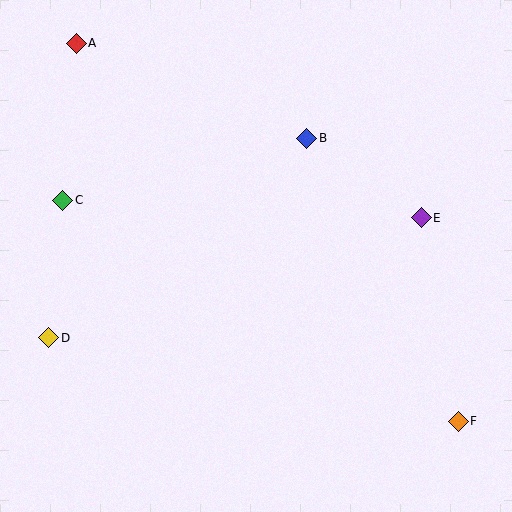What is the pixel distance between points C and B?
The distance between C and B is 252 pixels.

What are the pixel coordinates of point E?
Point E is at (421, 218).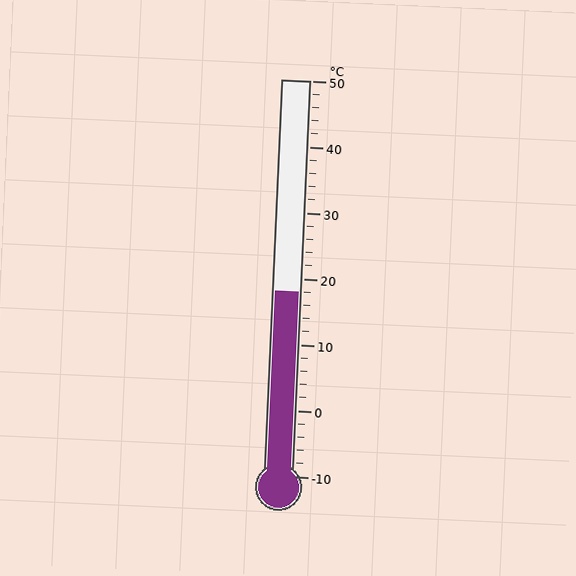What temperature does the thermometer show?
The thermometer shows approximately 18°C.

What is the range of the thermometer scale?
The thermometer scale ranges from -10°C to 50°C.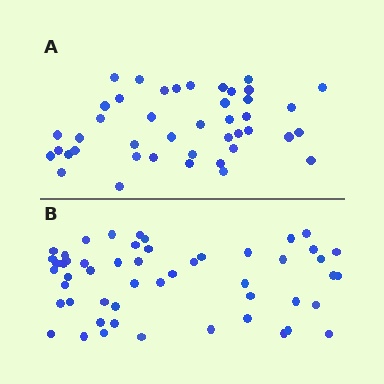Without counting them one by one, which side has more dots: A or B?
Region B (the bottom region) has more dots.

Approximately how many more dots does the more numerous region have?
Region B has roughly 8 or so more dots than region A.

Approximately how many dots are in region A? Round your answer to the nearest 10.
About 40 dots. (The exact count is 43, which rounds to 40.)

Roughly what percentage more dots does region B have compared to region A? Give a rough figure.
About 20% more.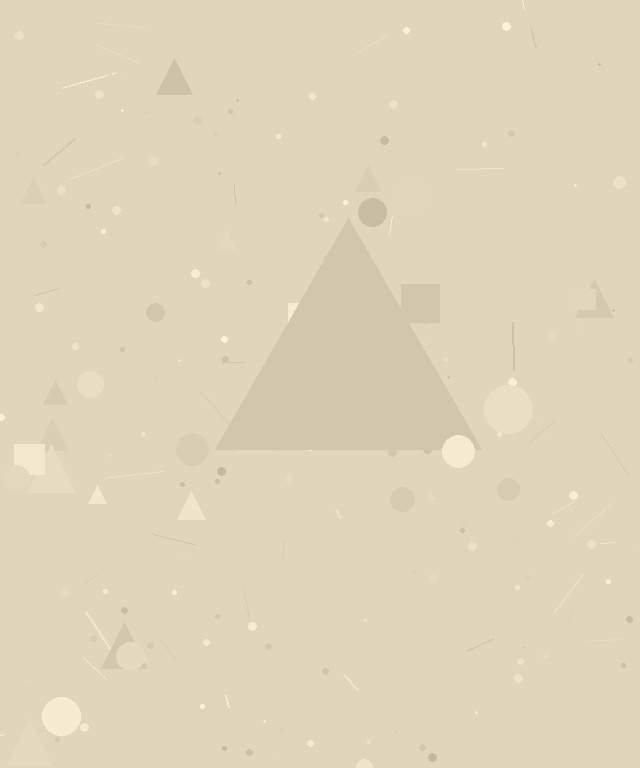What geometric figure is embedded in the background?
A triangle is embedded in the background.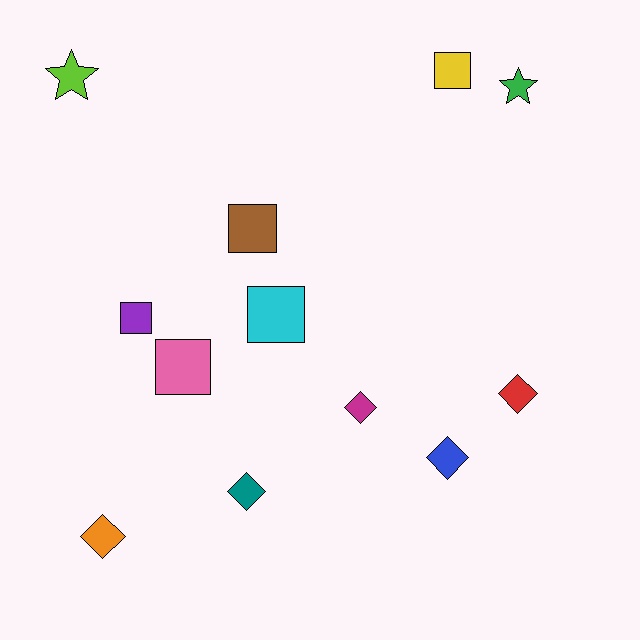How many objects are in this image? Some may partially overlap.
There are 12 objects.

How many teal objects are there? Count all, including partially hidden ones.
There is 1 teal object.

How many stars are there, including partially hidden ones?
There are 2 stars.